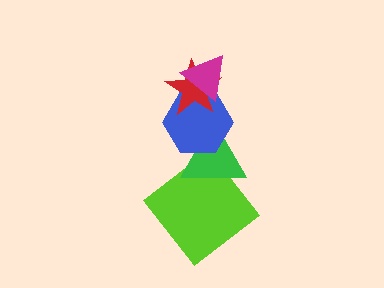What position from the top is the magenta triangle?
The magenta triangle is 1st from the top.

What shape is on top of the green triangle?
The blue hexagon is on top of the green triangle.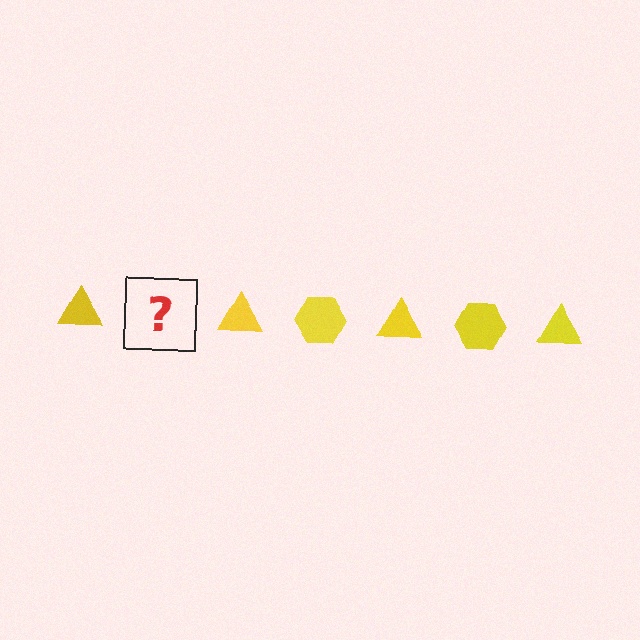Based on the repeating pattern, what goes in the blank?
The blank should be a yellow hexagon.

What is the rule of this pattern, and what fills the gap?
The rule is that the pattern cycles through triangle, hexagon shapes in yellow. The gap should be filled with a yellow hexagon.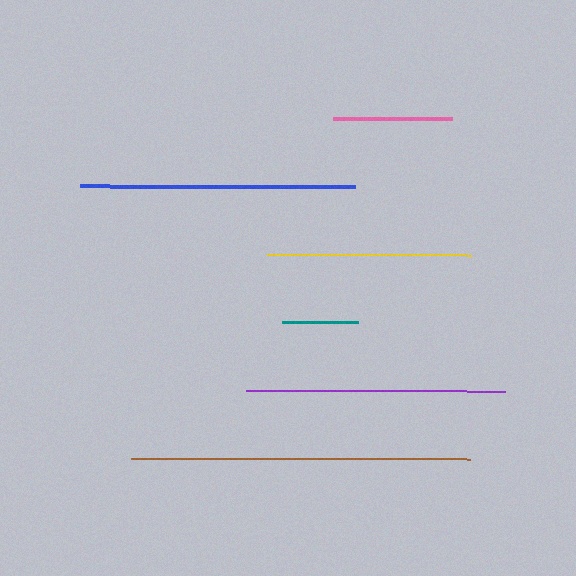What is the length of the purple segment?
The purple segment is approximately 259 pixels long.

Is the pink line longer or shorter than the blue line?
The blue line is longer than the pink line.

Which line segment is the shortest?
The teal line is the shortest at approximately 76 pixels.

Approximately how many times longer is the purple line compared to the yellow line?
The purple line is approximately 1.3 times the length of the yellow line.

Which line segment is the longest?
The brown line is the longest at approximately 339 pixels.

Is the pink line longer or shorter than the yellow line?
The yellow line is longer than the pink line.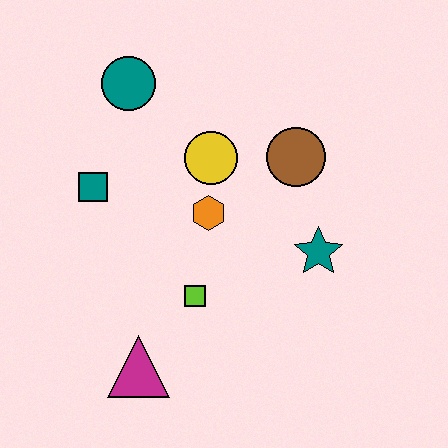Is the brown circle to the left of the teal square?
No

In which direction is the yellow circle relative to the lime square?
The yellow circle is above the lime square.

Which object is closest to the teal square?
The teal circle is closest to the teal square.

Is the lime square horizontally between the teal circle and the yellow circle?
Yes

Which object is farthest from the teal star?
The teal circle is farthest from the teal star.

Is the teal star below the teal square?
Yes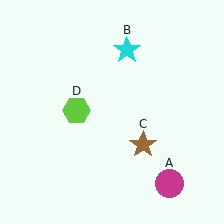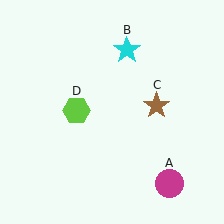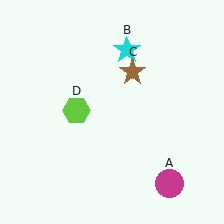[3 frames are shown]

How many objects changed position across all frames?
1 object changed position: brown star (object C).